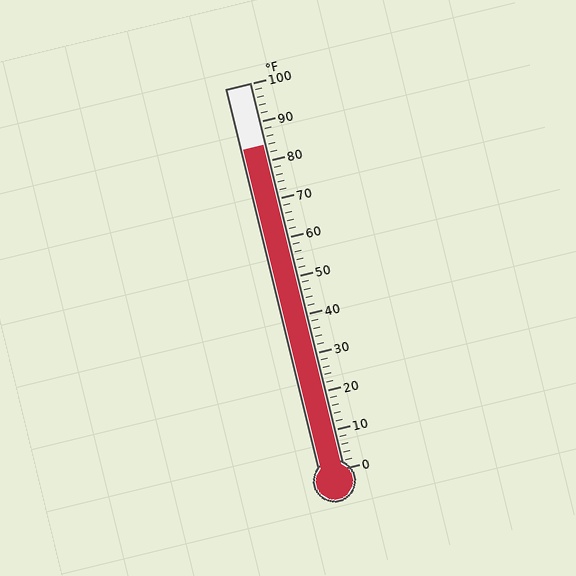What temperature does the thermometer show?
The thermometer shows approximately 84°F.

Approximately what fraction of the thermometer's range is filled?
The thermometer is filled to approximately 85% of its range.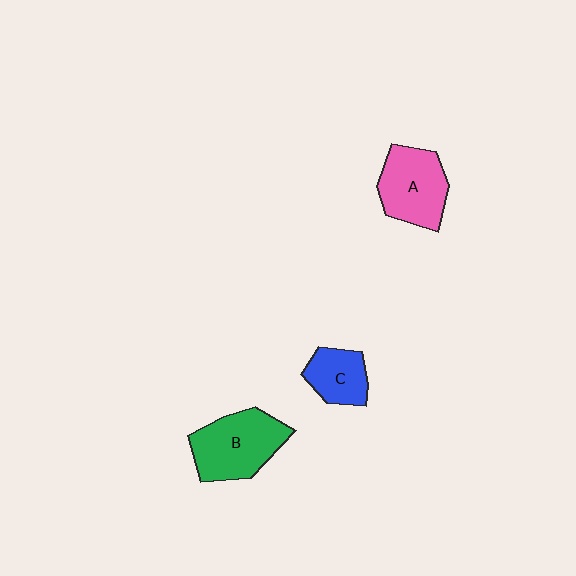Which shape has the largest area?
Shape B (green).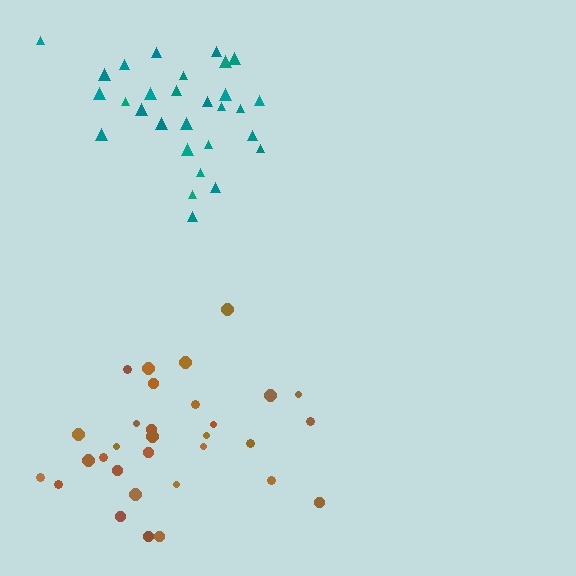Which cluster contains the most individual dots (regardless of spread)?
Brown (31).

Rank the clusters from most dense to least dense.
teal, brown.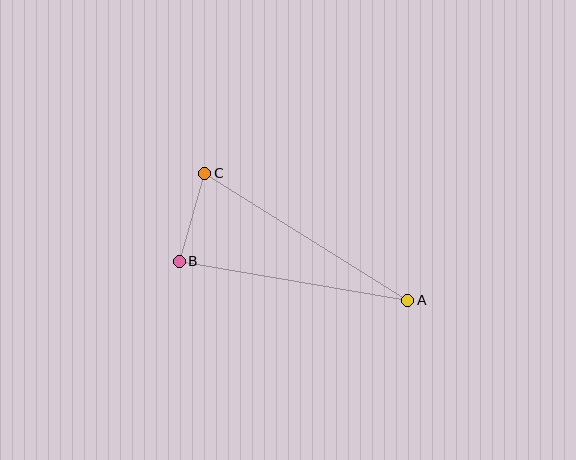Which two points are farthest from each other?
Points A and C are farthest from each other.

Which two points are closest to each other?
Points B and C are closest to each other.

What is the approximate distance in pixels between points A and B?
The distance between A and B is approximately 232 pixels.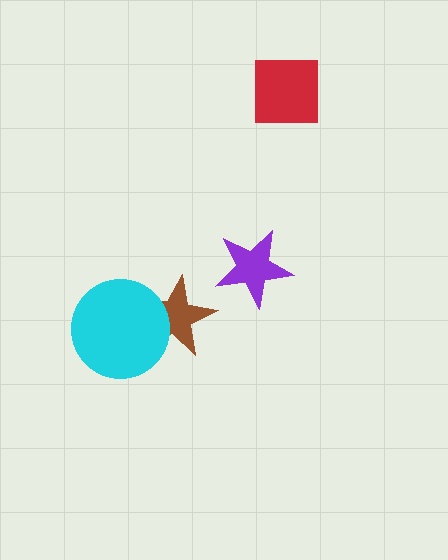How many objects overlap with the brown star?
1 object overlaps with the brown star.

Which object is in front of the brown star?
The cyan circle is in front of the brown star.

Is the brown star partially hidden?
Yes, it is partially covered by another shape.